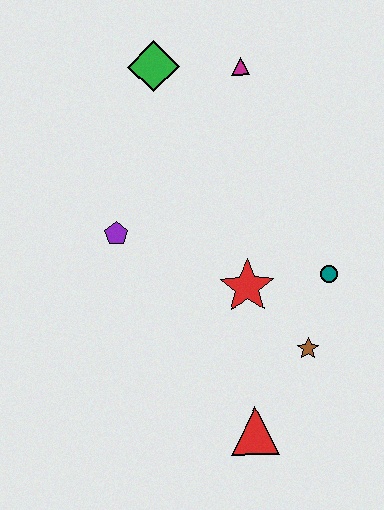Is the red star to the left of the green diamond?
No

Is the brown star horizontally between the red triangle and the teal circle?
Yes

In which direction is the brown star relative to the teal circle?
The brown star is below the teal circle.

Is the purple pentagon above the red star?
Yes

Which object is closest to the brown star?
The teal circle is closest to the brown star.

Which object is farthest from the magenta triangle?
The red triangle is farthest from the magenta triangle.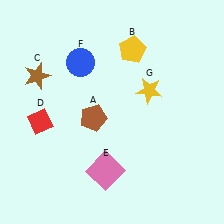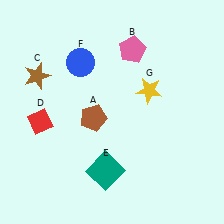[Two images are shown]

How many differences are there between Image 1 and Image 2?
There are 2 differences between the two images.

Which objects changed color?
B changed from yellow to pink. E changed from pink to teal.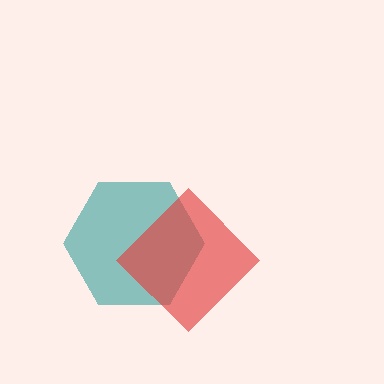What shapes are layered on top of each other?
The layered shapes are: a teal hexagon, a red diamond.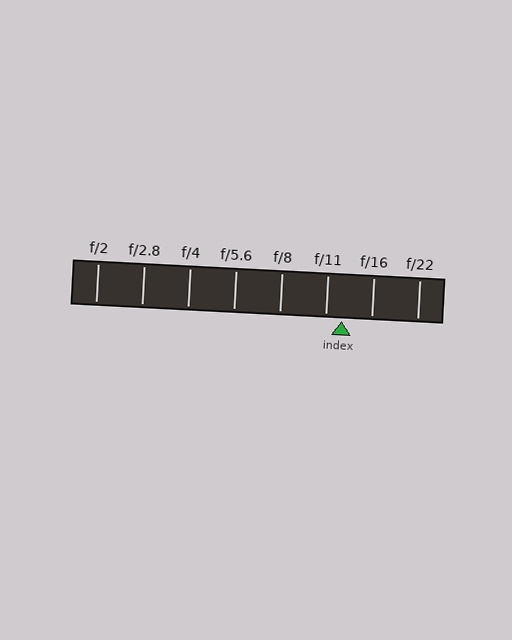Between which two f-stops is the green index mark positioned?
The index mark is between f/11 and f/16.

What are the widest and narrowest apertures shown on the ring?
The widest aperture shown is f/2 and the narrowest is f/22.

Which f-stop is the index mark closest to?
The index mark is closest to f/11.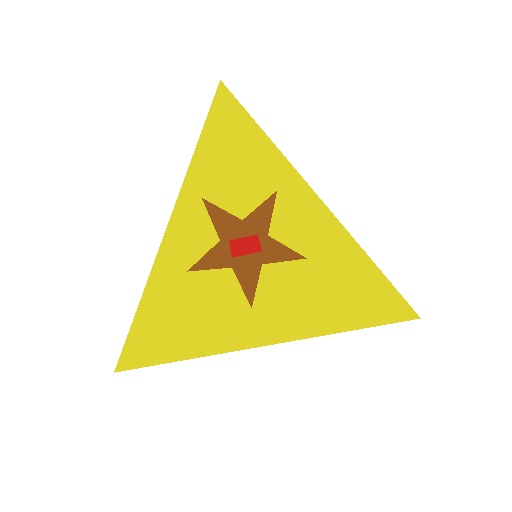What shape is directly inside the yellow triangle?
The brown star.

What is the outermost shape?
The yellow triangle.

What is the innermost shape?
The red rectangle.